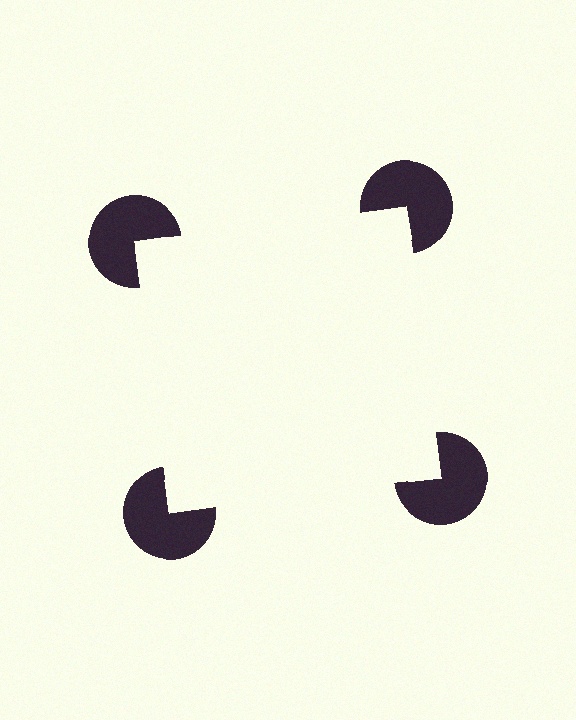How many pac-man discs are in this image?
There are 4 — one at each vertex of the illusory square.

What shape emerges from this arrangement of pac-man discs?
An illusory square — its edges are inferred from the aligned wedge cuts in the pac-man discs, not physically drawn.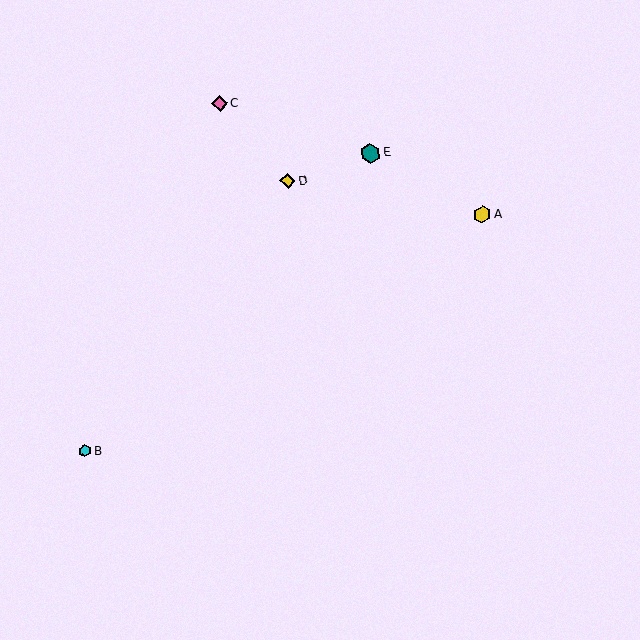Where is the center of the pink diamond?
The center of the pink diamond is at (220, 104).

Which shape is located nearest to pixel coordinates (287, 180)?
The yellow diamond (labeled D) at (288, 181) is nearest to that location.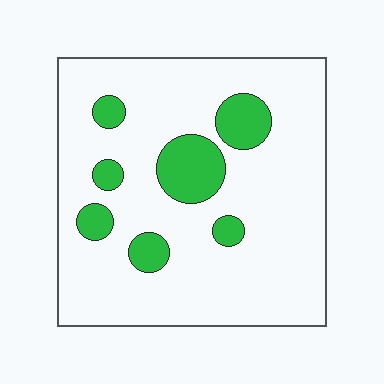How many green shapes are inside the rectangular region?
7.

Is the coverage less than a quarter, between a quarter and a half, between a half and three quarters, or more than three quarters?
Less than a quarter.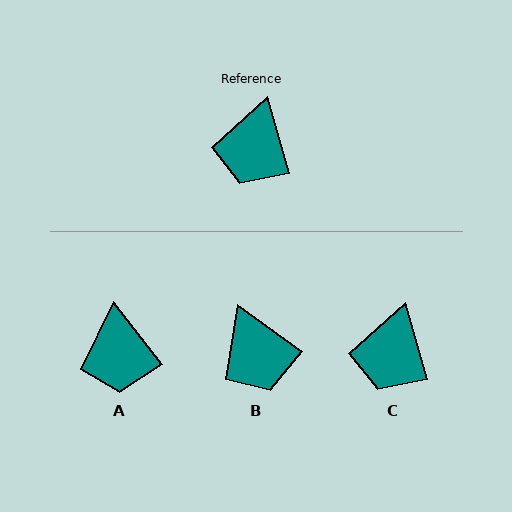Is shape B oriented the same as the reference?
No, it is off by about 39 degrees.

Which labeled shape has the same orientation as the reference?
C.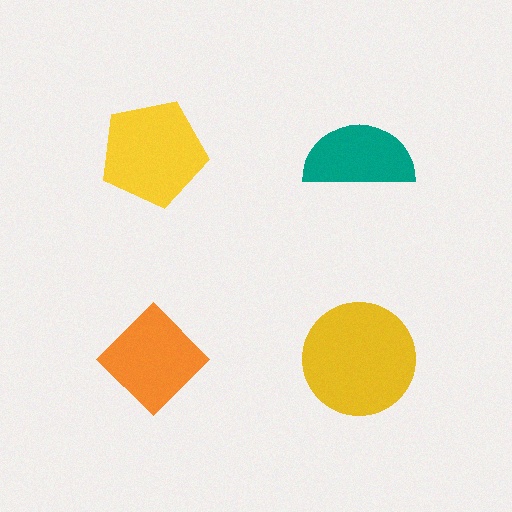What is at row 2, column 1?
An orange diamond.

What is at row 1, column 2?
A teal semicircle.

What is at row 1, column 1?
A yellow pentagon.